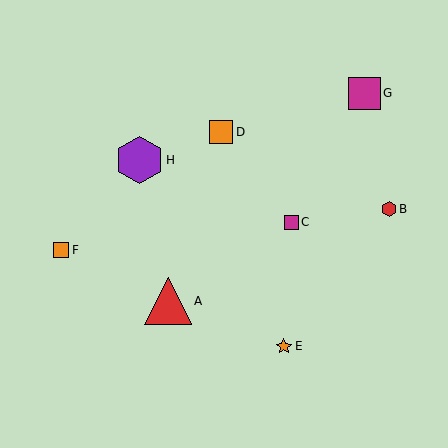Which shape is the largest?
The purple hexagon (labeled H) is the largest.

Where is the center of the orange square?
The center of the orange square is at (221, 132).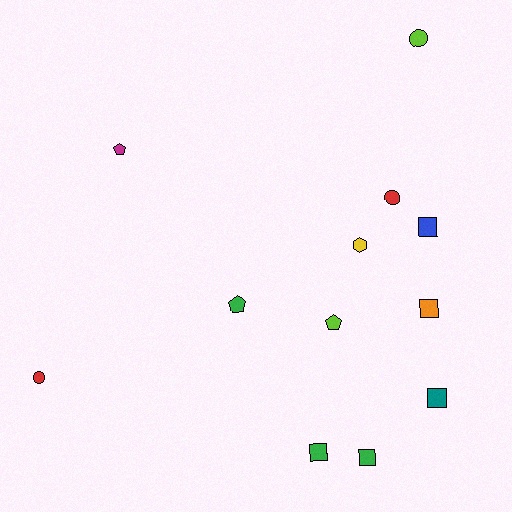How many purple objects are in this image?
There are no purple objects.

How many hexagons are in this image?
There is 1 hexagon.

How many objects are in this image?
There are 12 objects.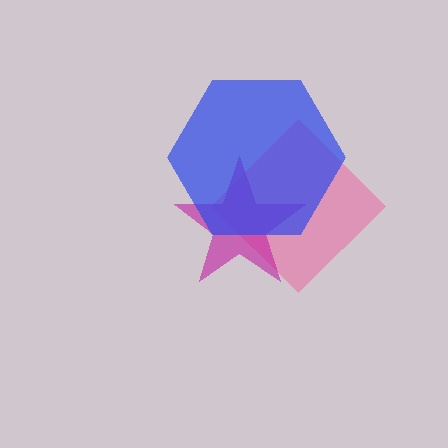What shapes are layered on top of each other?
The layered shapes are: a pink diamond, a magenta star, a blue hexagon.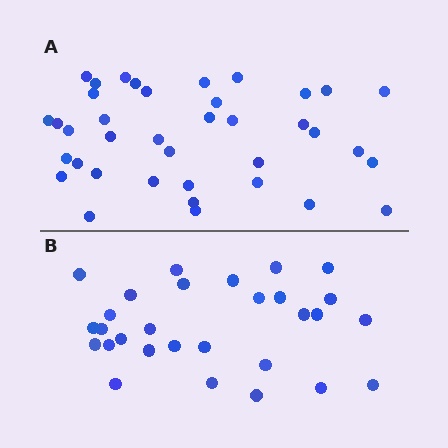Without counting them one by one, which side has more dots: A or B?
Region A (the top region) has more dots.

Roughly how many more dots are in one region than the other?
Region A has roughly 8 or so more dots than region B.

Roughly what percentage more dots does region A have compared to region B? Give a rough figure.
About 30% more.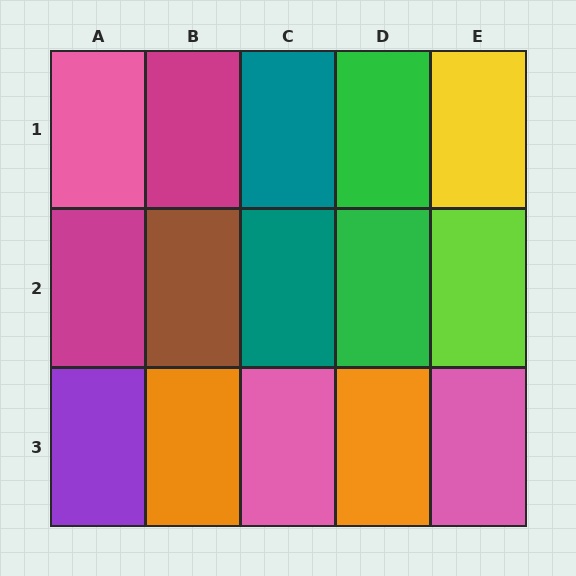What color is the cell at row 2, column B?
Brown.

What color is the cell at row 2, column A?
Magenta.